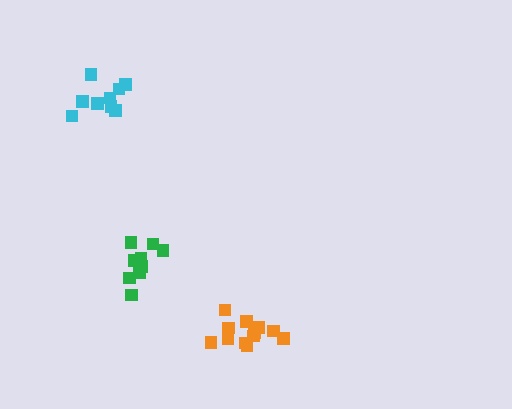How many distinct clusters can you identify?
There are 3 distinct clusters.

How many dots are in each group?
Group 1: 12 dots, Group 2: 9 dots, Group 3: 9 dots (30 total).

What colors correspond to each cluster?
The clusters are colored: orange, cyan, green.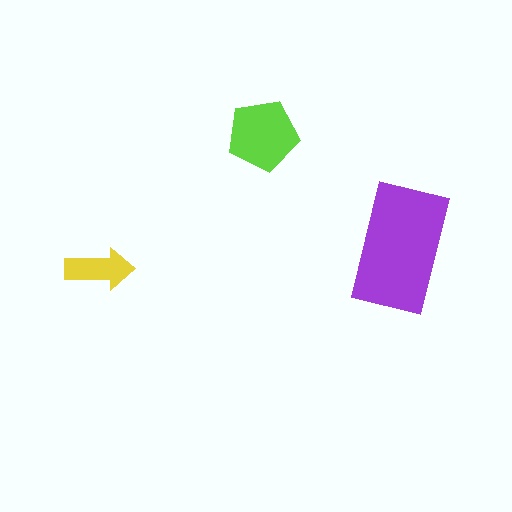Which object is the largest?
The purple rectangle.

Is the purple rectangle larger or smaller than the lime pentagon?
Larger.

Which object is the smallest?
The yellow arrow.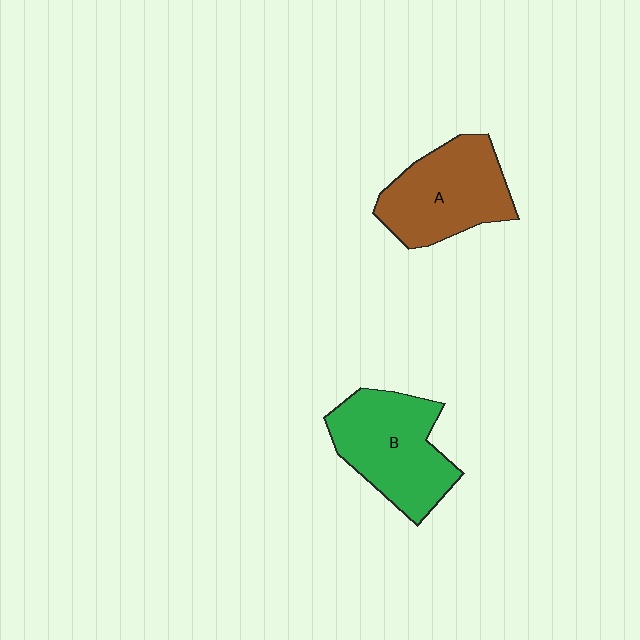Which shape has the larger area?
Shape B (green).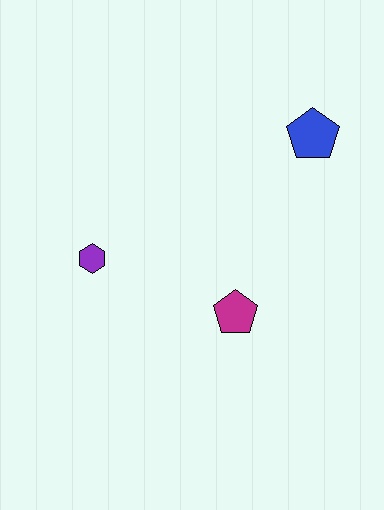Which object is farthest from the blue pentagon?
The purple hexagon is farthest from the blue pentagon.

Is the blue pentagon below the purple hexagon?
No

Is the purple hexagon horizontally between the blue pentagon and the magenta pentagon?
No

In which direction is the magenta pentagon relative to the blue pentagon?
The magenta pentagon is below the blue pentagon.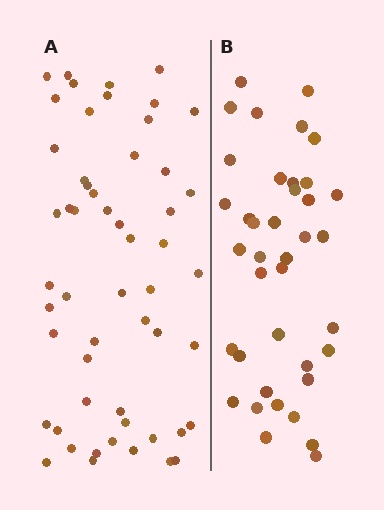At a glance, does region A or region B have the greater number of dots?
Region A (the left region) has more dots.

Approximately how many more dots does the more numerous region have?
Region A has approximately 15 more dots than region B.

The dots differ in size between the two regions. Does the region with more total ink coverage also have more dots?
No. Region B has more total ink coverage because its dots are larger, but region A actually contains more individual dots. Total area can be misleading — the number of items is what matters here.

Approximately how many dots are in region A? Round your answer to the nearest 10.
About 50 dots. (The exact count is 54, which rounds to 50.)